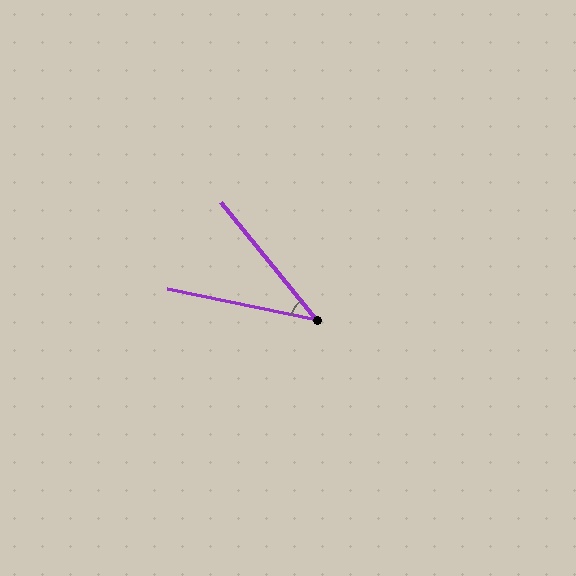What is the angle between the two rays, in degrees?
Approximately 39 degrees.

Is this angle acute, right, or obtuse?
It is acute.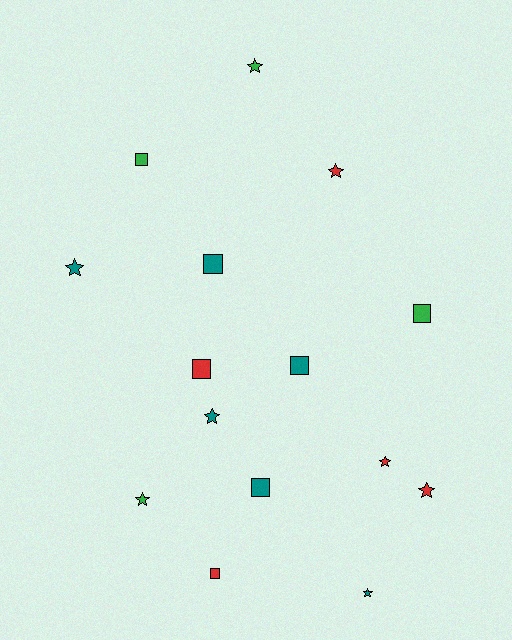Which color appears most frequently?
Teal, with 6 objects.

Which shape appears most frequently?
Star, with 8 objects.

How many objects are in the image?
There are 15 objects.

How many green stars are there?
There are 2 green stars.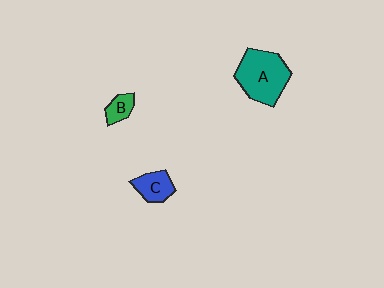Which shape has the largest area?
Shape A (teal).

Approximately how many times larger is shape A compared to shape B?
Approximately 3.2 times.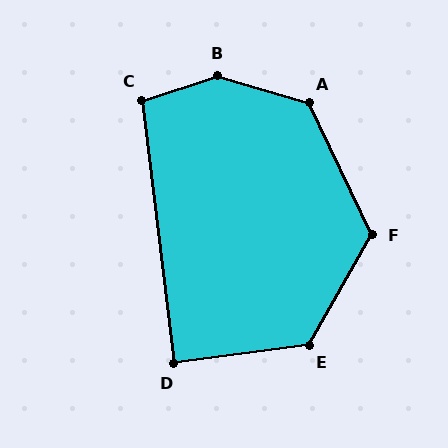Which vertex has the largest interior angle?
B, at approximately 145 degrees.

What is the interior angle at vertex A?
Approximately 132 degrees (obtuse).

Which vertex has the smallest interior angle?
D, at approximately 89 degrees.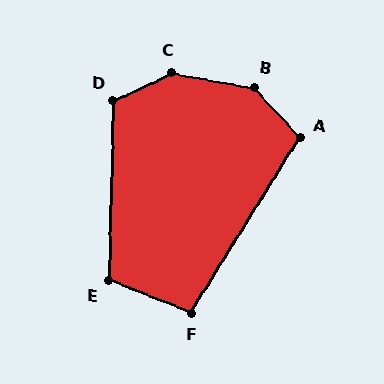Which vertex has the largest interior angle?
C, at approximately 144 degrees.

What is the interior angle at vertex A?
Approximately 105 degrees (obtuse).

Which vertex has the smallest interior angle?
F, at approximately 100 degrees.